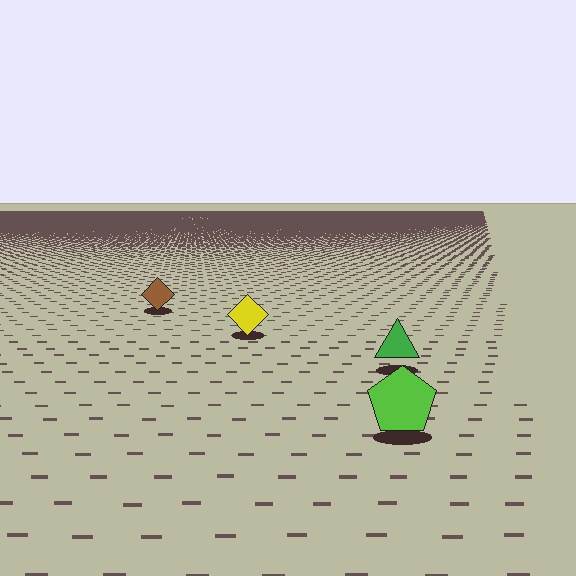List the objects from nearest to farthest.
From nearest to farthest: the lime pentagon, the green triangle, the yellow diamond, the brown diamond.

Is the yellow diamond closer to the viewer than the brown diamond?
Yes. The yellow diamond is closer — you can tell from the texture gradient: the ground texture is coarser near it.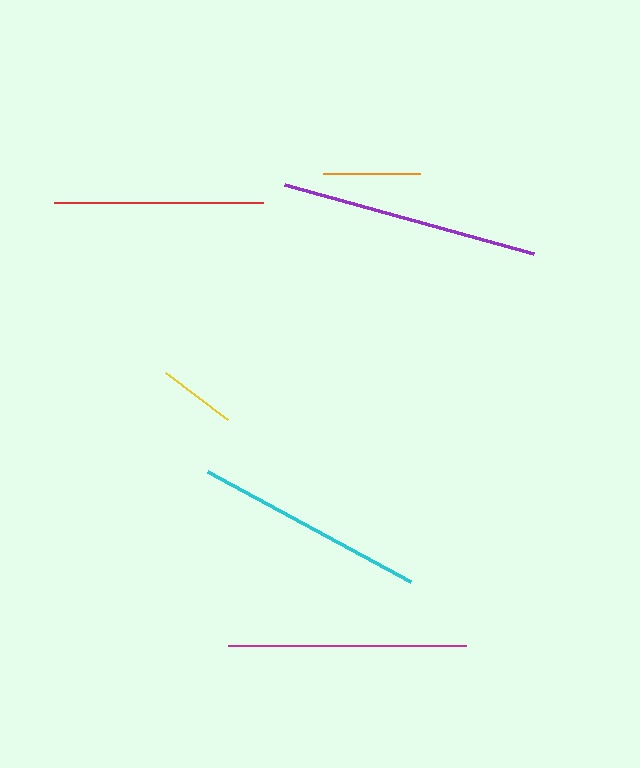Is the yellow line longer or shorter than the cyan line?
The cyan line is longer than the yellow line.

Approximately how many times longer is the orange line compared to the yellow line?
The orange line is approximately 1.3 times the length of the yellow line.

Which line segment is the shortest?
The yellow line is the shortest at approximately 77 pixels.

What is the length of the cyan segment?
The cyan segment is approximately 231 pixels long.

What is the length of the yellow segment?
The yellow segment is approximately 77 pixels long.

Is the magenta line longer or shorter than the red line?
The magenta line is longer than the red line.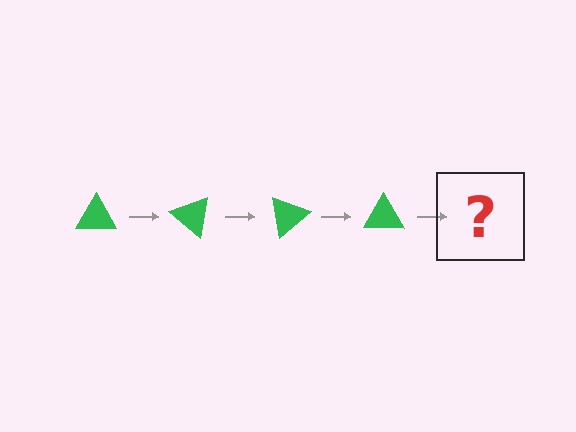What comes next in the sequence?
The next element should be a green triangle rotated 160 degrees.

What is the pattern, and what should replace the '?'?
The pattern is that the triangle rotates 40 degrees each step. The '?' should be a green triangle rotated 160 degrees.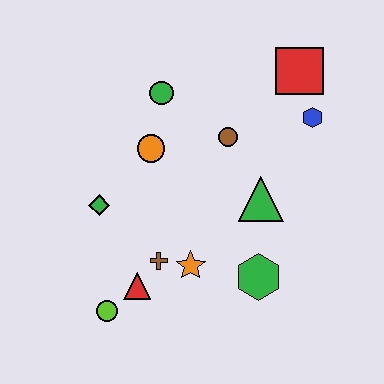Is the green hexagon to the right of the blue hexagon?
No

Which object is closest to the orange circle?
The green circle is closest to the orange circle.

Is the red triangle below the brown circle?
Yes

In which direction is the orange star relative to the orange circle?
The orange star is below the orange circle.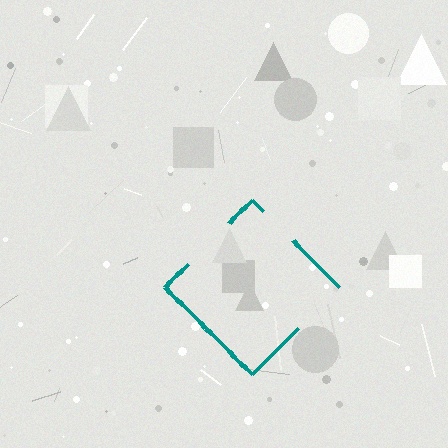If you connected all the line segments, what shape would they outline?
They would outline a diamond.